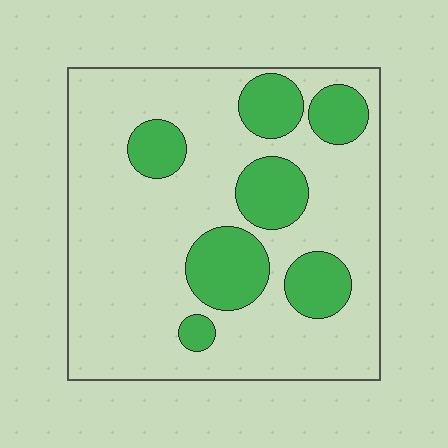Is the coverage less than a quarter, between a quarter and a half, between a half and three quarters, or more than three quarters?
Less than a quarter.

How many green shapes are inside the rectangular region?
7.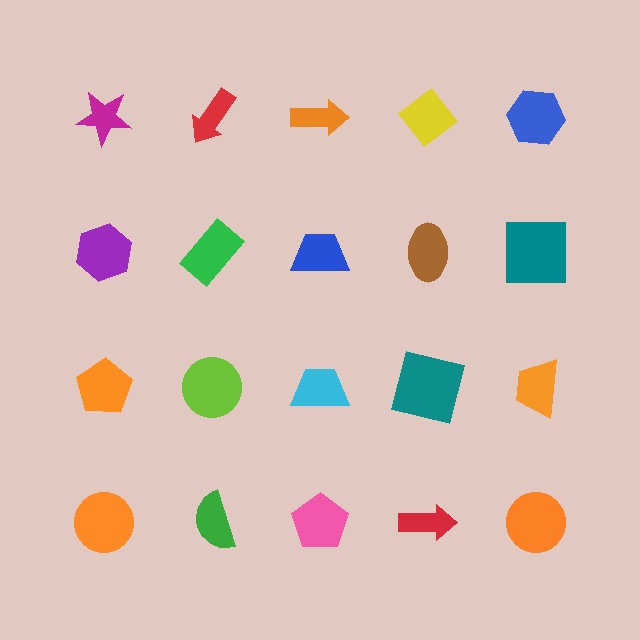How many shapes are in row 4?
5 shapes.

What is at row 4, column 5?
An orange circle.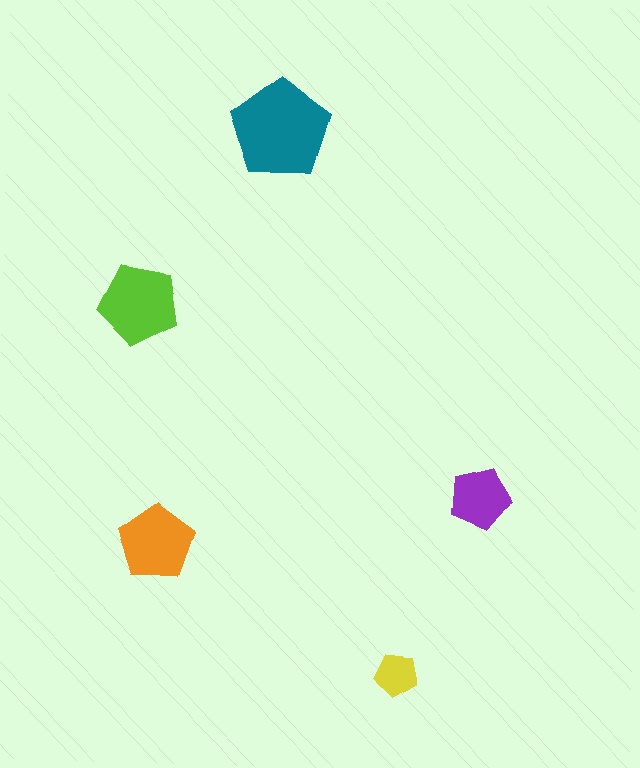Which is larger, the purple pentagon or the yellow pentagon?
The purple one.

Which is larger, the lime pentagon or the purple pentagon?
The lime one.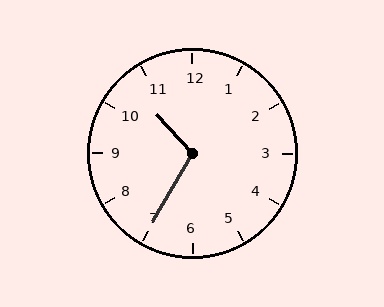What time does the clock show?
10:35.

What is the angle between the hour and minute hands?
Approximately 108 degrees.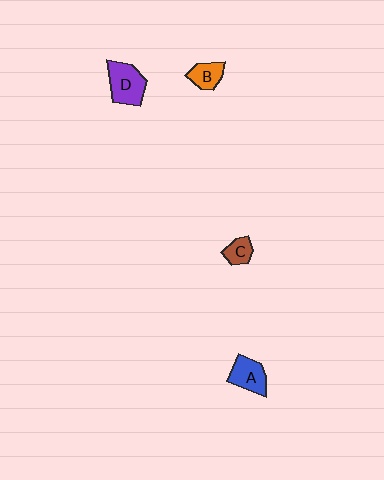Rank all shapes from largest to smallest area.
From largest to smallest: D (purple), A (blue), B (orange), C (brown).